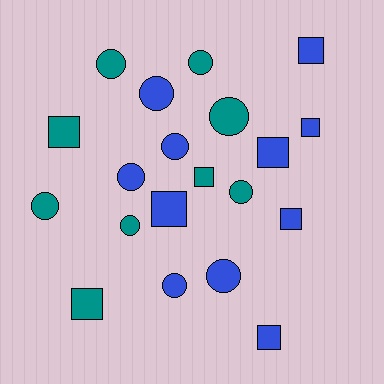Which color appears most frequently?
Blue, with 11 objects.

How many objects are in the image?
There are 20 objects.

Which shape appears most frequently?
Circle, with 11 objects.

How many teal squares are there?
There are 3 teal squares.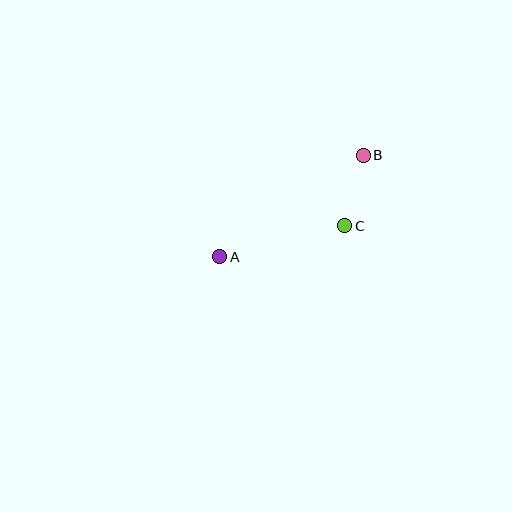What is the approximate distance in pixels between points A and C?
The distance between A and C is approximately 129 pixels.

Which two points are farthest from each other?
Points A and B are farthest from each other.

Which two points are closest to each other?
Points B and C are closest to each other.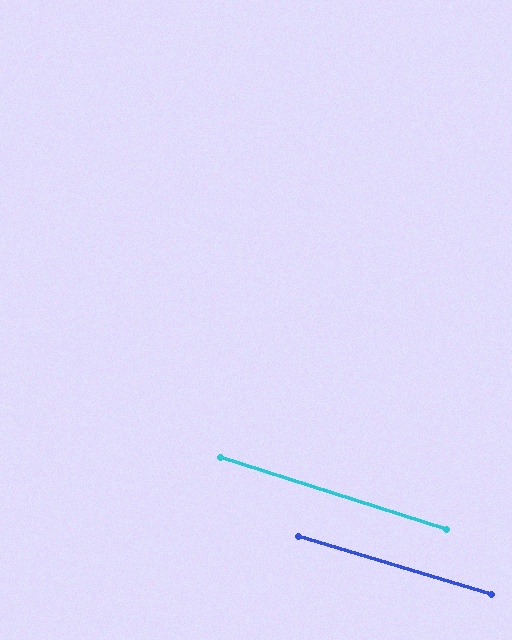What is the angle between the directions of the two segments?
Approximately 1 degree.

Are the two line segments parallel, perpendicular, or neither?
Parallel — their directions differ by only 1.2°.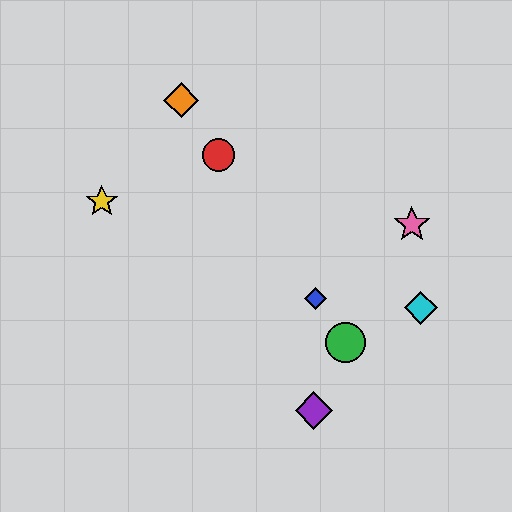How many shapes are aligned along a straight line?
4 shapes (the red circle, the blue diamond, the green circle, the orange diamond) are aligned along a straight line.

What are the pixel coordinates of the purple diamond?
The purple diamond is at (314, 411).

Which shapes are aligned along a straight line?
The red circle, the blue diamond, the green circle, the orange diamond are aligned along a straight line.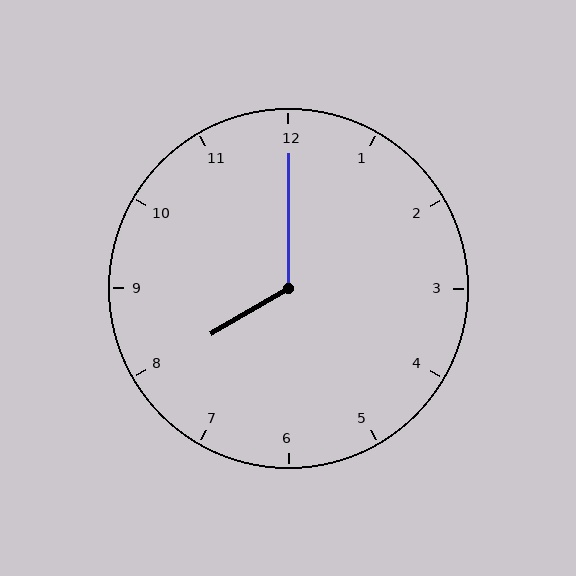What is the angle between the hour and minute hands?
Approximately 120 degrees.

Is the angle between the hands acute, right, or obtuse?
It is obtuse.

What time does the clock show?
8:00.